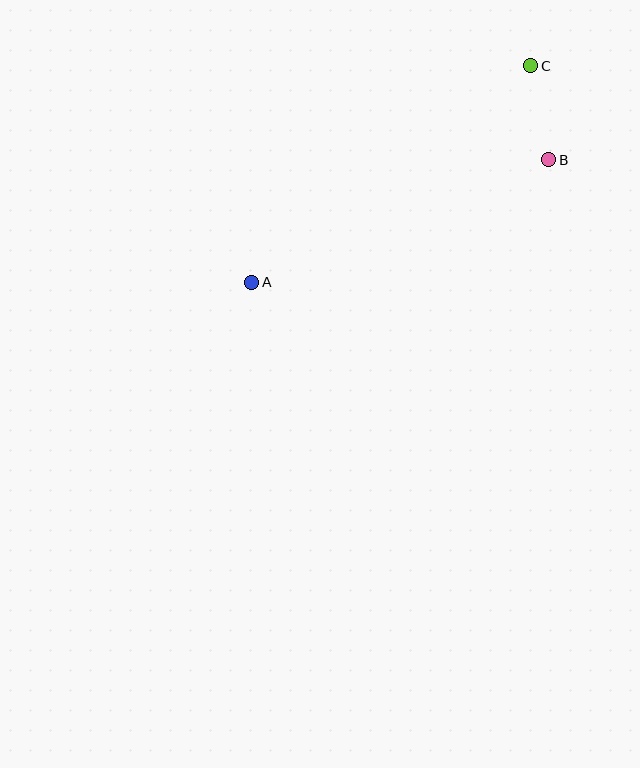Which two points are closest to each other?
Points B and C are closest to each other.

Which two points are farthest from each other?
Points A and C are farthest from each other.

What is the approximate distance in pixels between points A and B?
The distance between A and B is approximately 322 pixels.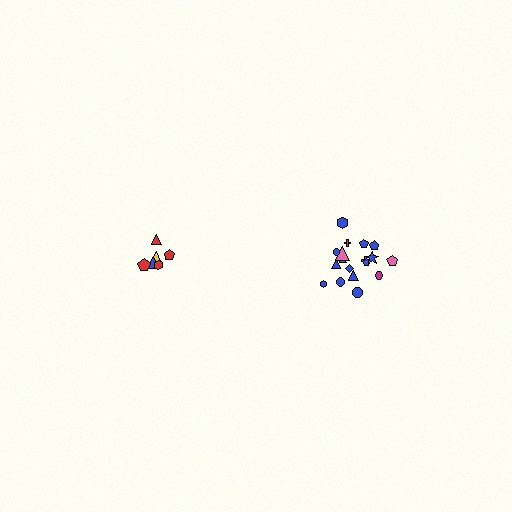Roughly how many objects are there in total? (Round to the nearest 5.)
Roughly 25 objects in total.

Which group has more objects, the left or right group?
The right group.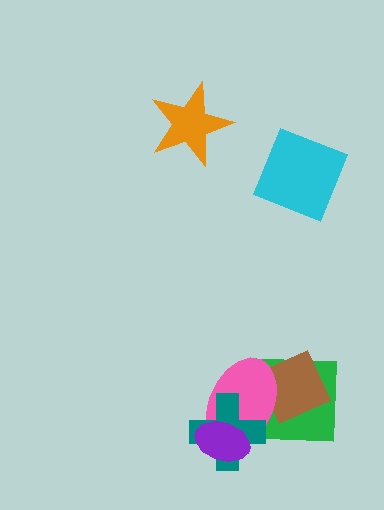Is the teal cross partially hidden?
Yes, it is partially covered by another shape.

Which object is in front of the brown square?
The pink ellipse is in front of the brown square.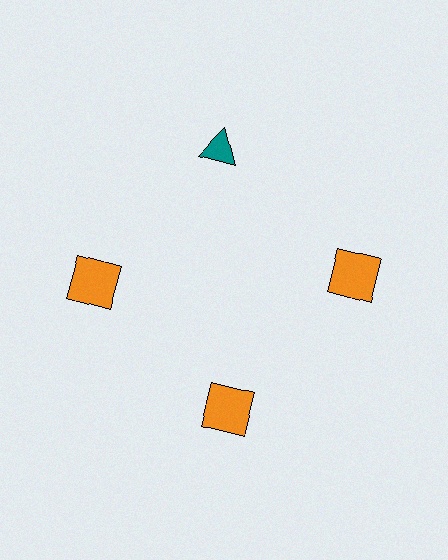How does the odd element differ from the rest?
It differs in both color (teal instead of orange) and shape (triangle instead of square).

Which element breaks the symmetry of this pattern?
The teal triangle at roughly the 12 o'clock position breaks the symmetry. All other shapes are orange squares.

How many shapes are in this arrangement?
There are 4 shapes arranged in a ring pattern.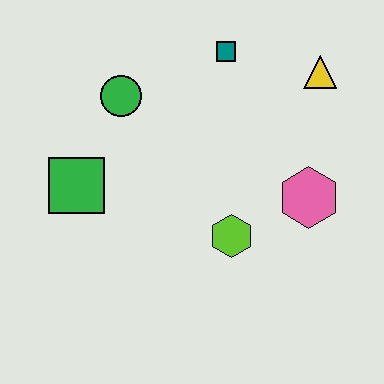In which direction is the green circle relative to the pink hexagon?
The green circle is to the left of the pink hexagon.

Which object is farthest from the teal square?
The green square is farthest from the teal square.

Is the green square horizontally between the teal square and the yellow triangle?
No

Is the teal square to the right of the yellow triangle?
No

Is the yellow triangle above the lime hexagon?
Yes